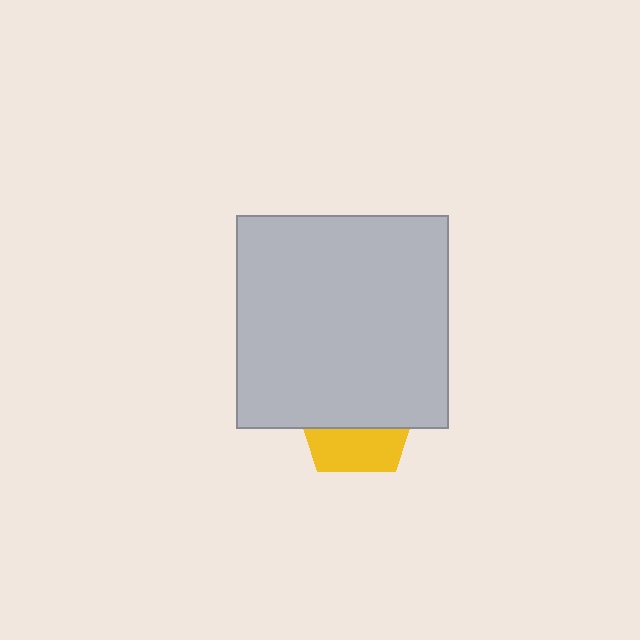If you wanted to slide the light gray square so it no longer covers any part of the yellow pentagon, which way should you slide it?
Slide it up — that is the most direct way to separate the two shapes.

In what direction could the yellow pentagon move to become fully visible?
The yellow pentagon could move down. That would shift it out from behind the light gray square entirely.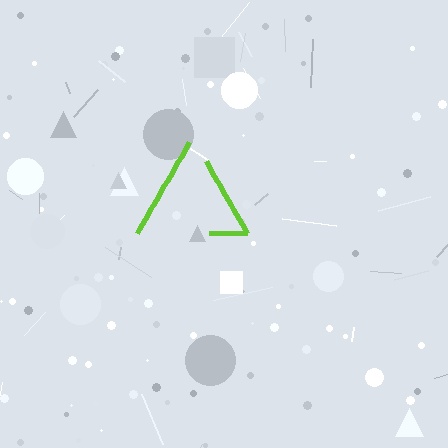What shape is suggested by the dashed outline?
The dashed outline suggests a triangle.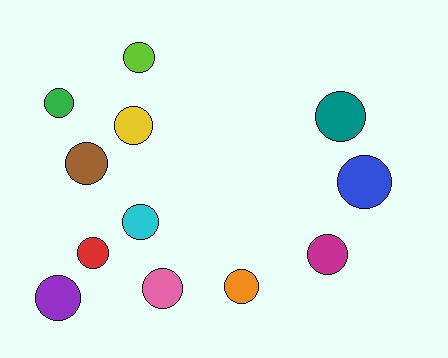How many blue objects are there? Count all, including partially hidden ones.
There is 1 blue object.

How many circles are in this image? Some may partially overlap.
There are 12 circles.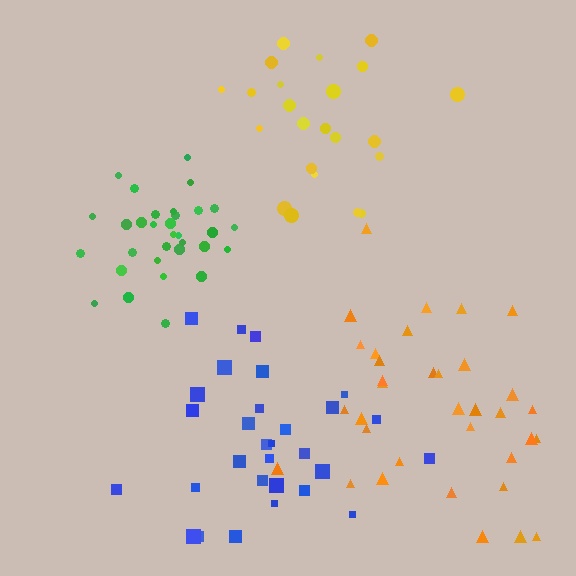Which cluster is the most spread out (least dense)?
Orange.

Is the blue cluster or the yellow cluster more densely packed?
Blue.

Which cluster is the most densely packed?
Green.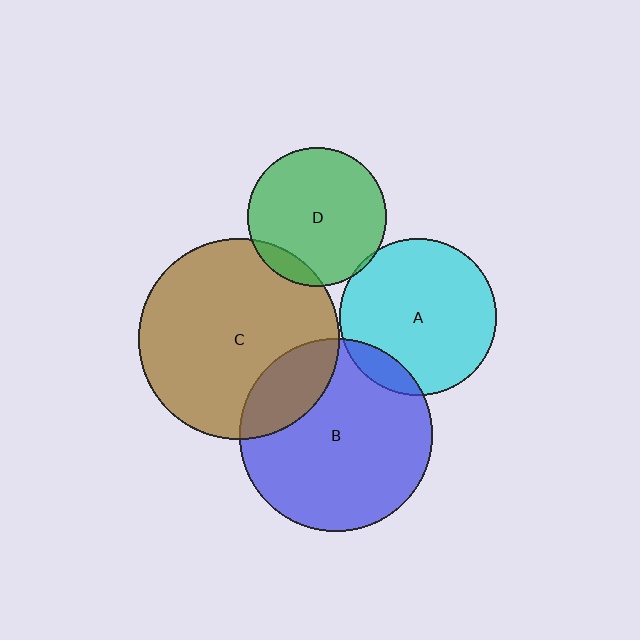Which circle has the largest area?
Circle C (brown).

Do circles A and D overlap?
Yes.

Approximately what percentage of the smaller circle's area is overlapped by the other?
Approximately 5%.